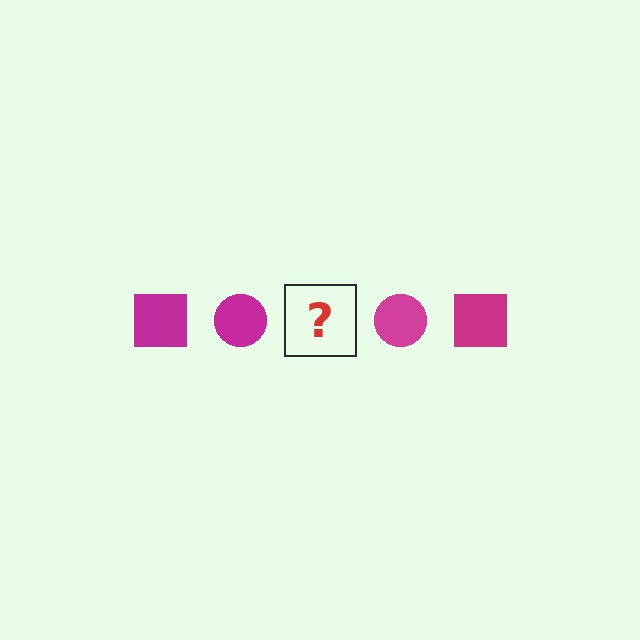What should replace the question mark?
The question mark should be replaced with a magenta square.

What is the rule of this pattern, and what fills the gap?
The rule is that the pattern cycles through square, circle shapes in magenta. The gap should be filled with a magenta square.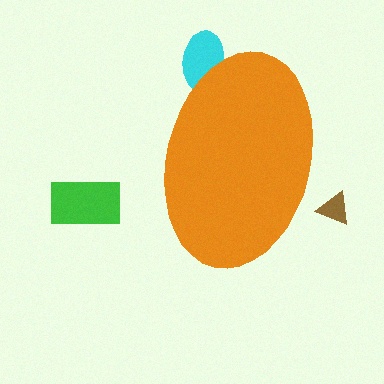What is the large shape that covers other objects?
An orange ellipse.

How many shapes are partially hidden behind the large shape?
2 shapes are partially hidden.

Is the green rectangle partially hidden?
No, the green rectangle is fully visible.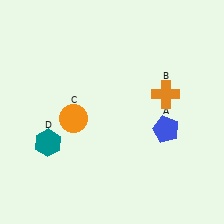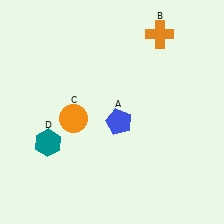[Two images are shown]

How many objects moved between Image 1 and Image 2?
2 objects moved between the two images.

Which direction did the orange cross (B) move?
The orange cross (B) moved up.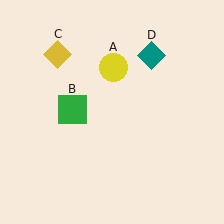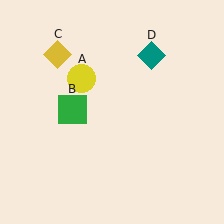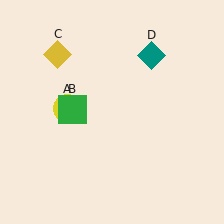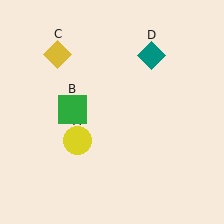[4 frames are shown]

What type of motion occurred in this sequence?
The yellow circle (object A) rotated counterclockwise around the center of the scene.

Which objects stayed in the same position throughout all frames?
Green square (object B) and yellow diamond (object C) and teal diamond (object D) remained stationary.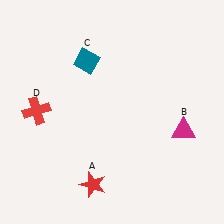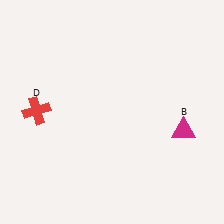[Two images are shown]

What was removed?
The teal diamond (C), the red star (A) were removed in Image 2.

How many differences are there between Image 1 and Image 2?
There are 2 differences between the two images.